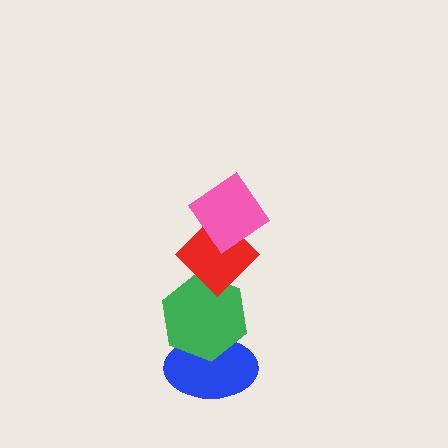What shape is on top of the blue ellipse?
The green hexagon is on top of the blue ellipse.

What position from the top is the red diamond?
The red diamond is 2nd from the top.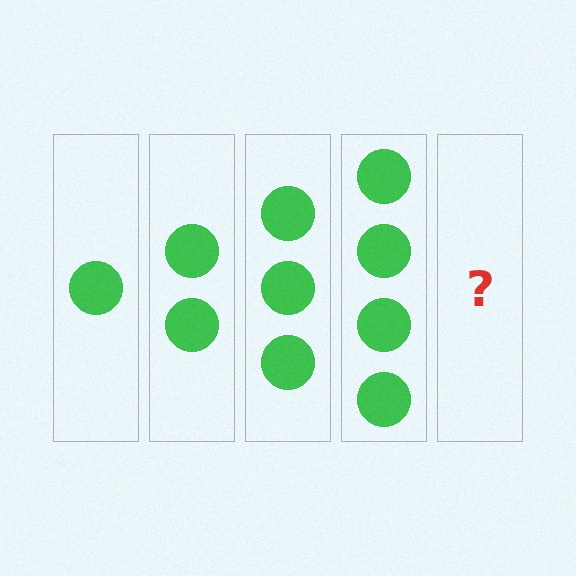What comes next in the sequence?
The next element should be 5 circles.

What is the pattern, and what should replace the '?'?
The pattern is that each step adds one more circle. The '?' should be 5 circles.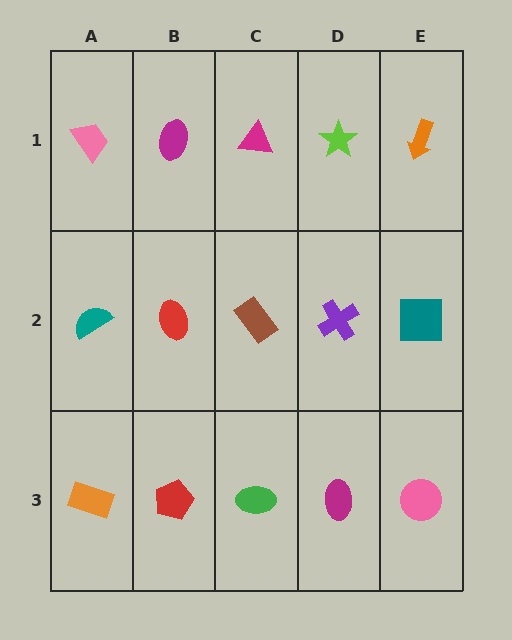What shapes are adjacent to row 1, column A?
A teal semicircle (row 2, column A), a magenta ellipse (row 1, column B).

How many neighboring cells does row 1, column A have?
2.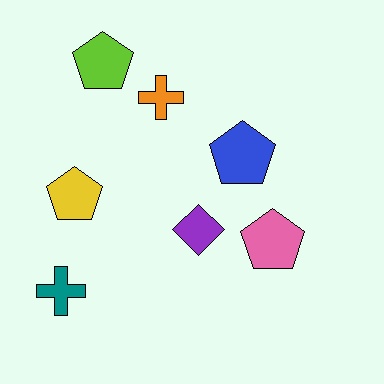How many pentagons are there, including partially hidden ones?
There are 4 pentagons.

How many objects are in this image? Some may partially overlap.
There are 7 objects.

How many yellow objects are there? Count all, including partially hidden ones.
There is 1 yellow object.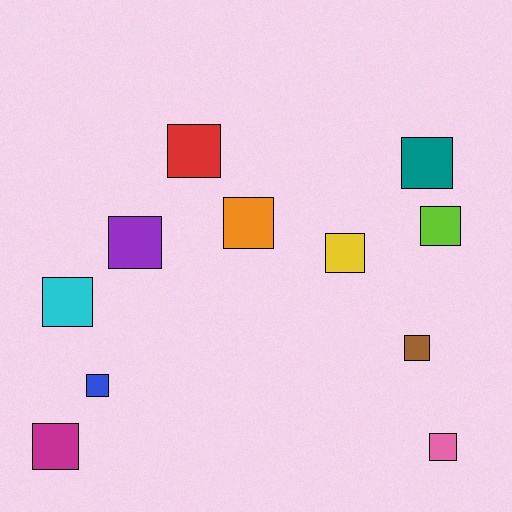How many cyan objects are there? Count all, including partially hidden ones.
There is 1 cyan object.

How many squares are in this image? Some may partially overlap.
There are 11 squares.